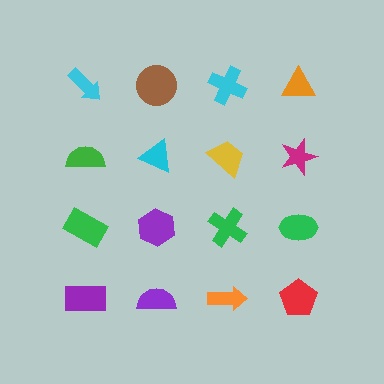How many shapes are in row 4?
4 shapes.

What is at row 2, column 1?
A green semicircle.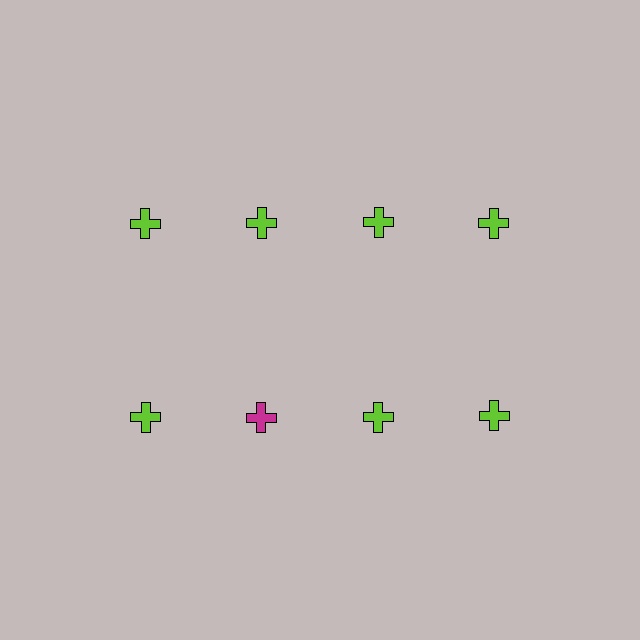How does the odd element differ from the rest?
It has a different color: magenta instead of lime.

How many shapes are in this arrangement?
There are 8 shapes arranged in a grid pattern.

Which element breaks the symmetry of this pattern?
The magenta cross in the second row, second from left column breaks the symmetry. All other shapes are lime crosses.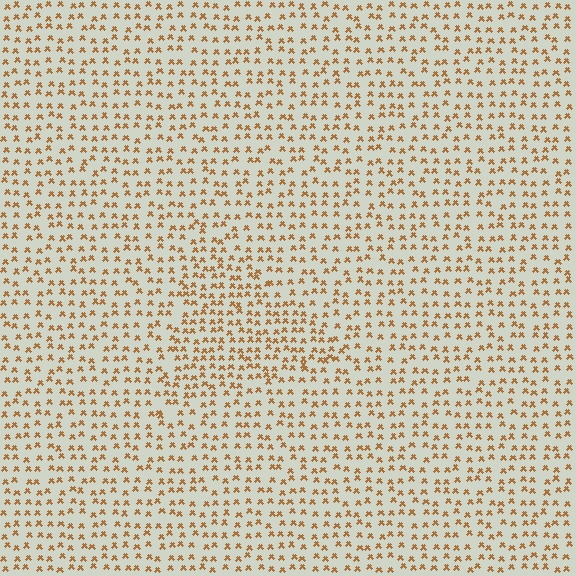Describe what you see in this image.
The image contains small brown elements arranged at two different densities. A triangle-shaped region is visible where the elements are more densely packed than the surrounding area.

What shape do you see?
I see a triangle.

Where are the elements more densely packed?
The elements are more densely packed inside the triangle boundary.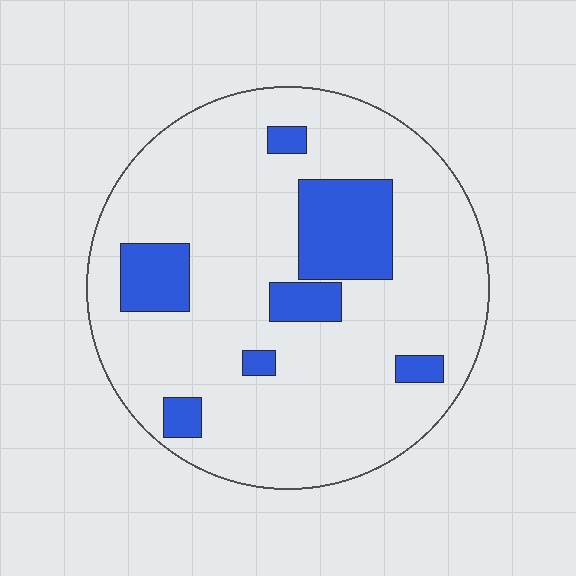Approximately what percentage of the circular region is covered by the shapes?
Approximately 15%.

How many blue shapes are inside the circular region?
7.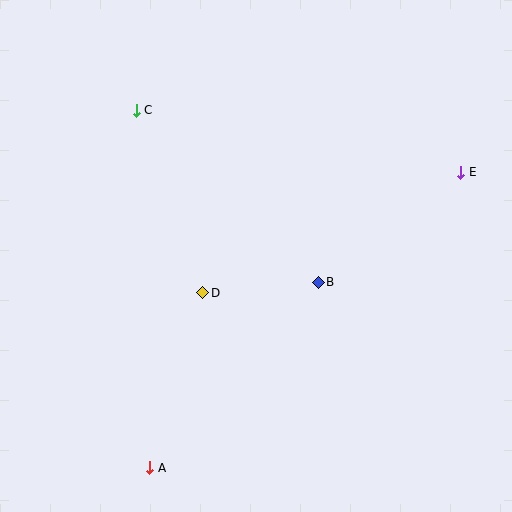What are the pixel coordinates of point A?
Point A is at (150, 468).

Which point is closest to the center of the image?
Point D at (203, 293) is closest to the center.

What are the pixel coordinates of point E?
Point E is at (461, 173).